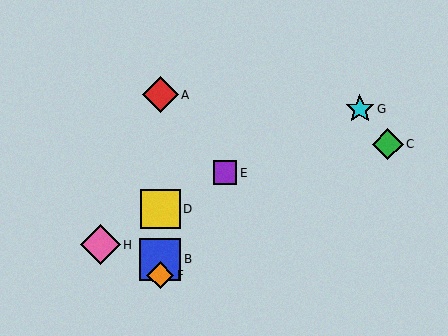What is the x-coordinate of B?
Object B is at x≈160.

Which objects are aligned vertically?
Objects A, B, D, F are aligned vertically.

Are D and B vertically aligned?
Yes, both are at x≈160.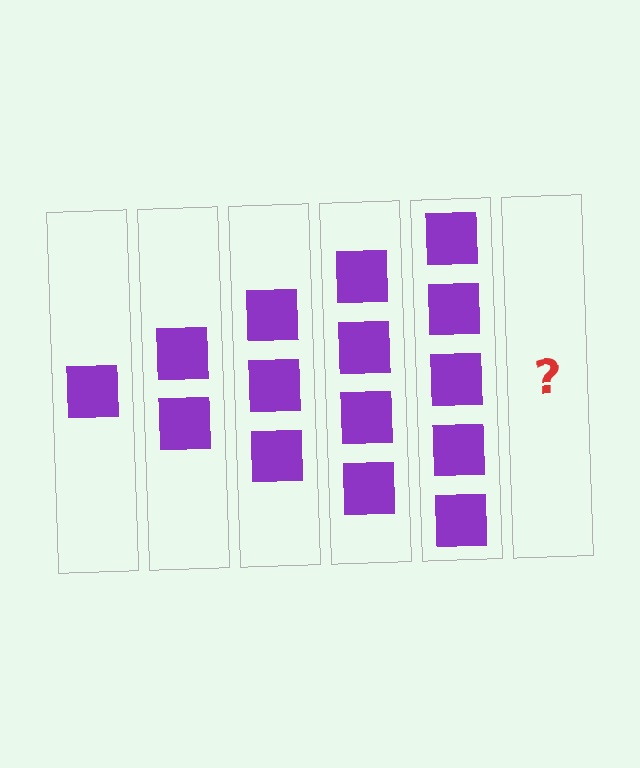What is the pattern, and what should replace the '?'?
The pattern is that each step adds one more square. The '?' should be 6 squares.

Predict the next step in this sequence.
The next step is 6 squares.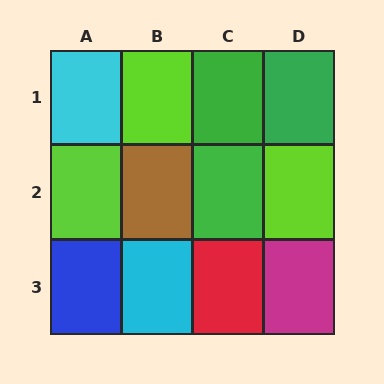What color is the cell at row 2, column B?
Brown.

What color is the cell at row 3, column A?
Blue.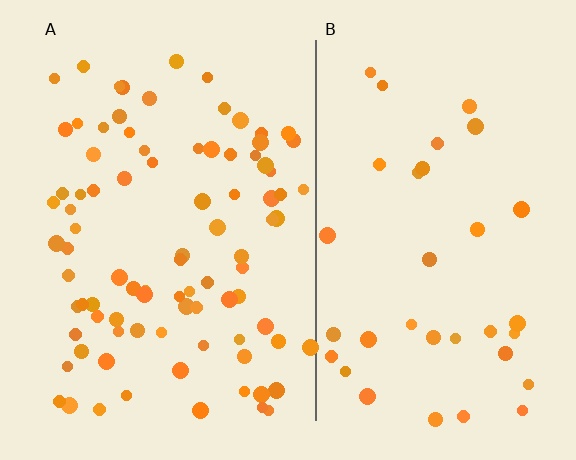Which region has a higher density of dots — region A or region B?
A (the left).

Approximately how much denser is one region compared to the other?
Approximately 2.5× — region A over region B.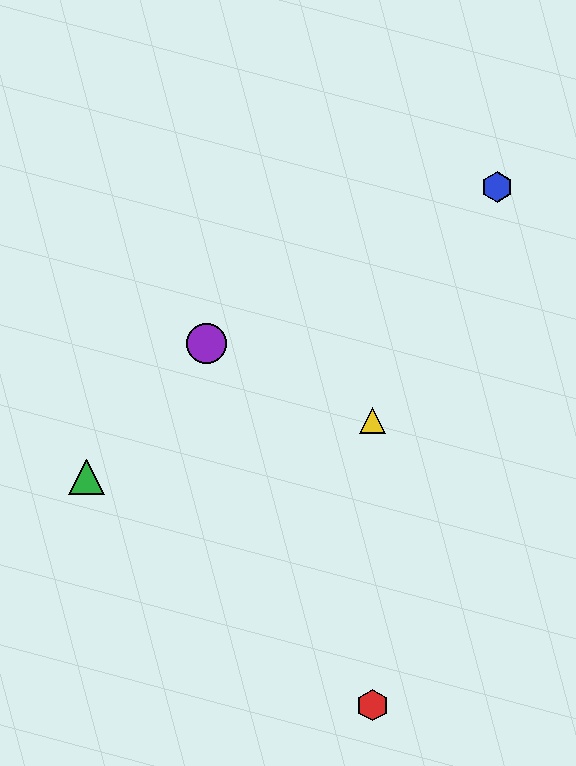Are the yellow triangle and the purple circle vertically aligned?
No, the yellow triangle is at x≈372 and the purple circle is at x≈207.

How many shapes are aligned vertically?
2 shapes (the red hexagon, the yellow triangle) are aligned vertically.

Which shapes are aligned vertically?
The red hexagon, the yellow triangle are aligned vertically.